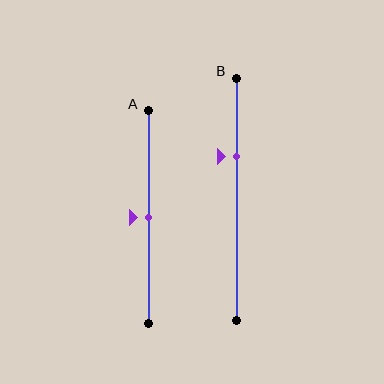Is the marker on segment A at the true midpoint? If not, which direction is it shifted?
Yes, the marker on segment A is at the true midpoint.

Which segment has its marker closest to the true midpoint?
Segment A has its marker closest to the true midpoint.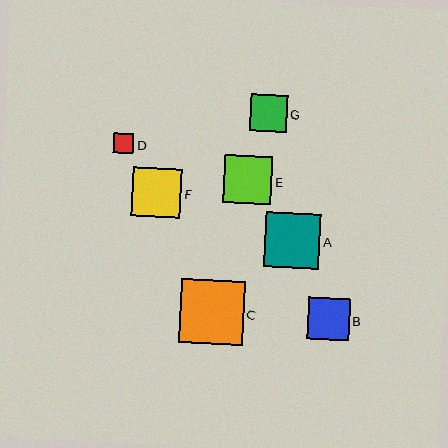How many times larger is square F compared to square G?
Square F is approximately 1.3 times the size of square G.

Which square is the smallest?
Square D is the smallest with a size of approximately 20 pixels.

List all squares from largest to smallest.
From largest to smallest: C, A, F, E, B, G, D.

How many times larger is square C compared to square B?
Square C is approximately 1.5 times the size of square B.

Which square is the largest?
Square C is the largest with a size of approximately 64 pixels.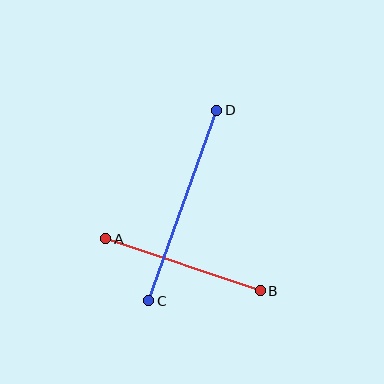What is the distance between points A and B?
The distance is approximately 163 pixels.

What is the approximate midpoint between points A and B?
The midpoint is at approximately (183, 265) pixels.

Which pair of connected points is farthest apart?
Points C and D are farthest apart.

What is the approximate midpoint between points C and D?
The midpoint is at approximately (183, 206) pixels.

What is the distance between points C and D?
The distance is approximately 203 pixels.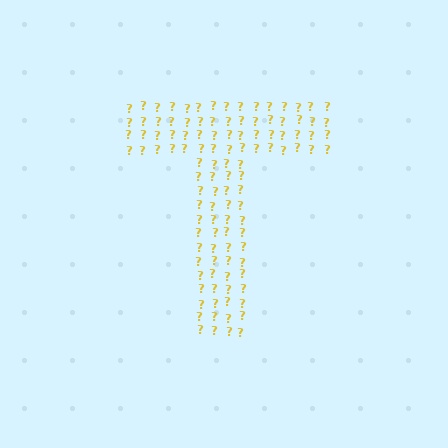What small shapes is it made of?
It is made of small question marks.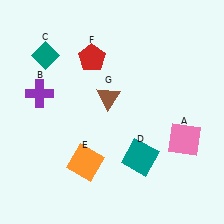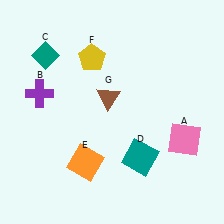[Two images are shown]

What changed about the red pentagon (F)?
In Image 1, F is red. In Image 2, it changed to yellow.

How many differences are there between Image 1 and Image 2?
There is 1 difference between the two images.